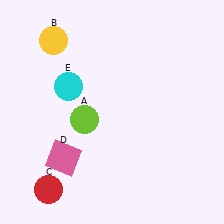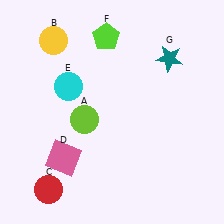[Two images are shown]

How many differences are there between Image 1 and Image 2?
There are 2 differences between the two images.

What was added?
A lime pentagon (F), a teal star (G) were added in Image 2.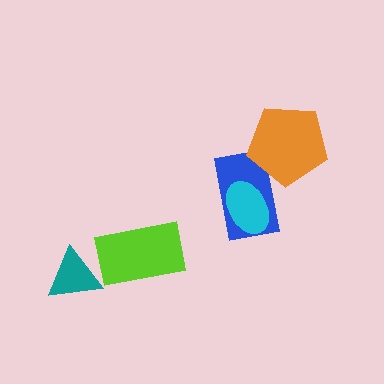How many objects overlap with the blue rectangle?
2 objects overlap with the blue rectangle.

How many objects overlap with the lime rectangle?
0 objects overlap with the lime rectangle.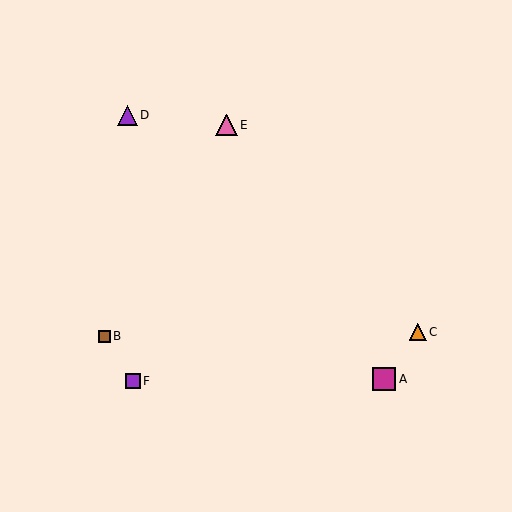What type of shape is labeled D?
Shape D is a purple triangle.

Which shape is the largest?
The magenta square (labeled A) is the largest.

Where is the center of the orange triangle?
The center of the orange triangle is at (418, 332).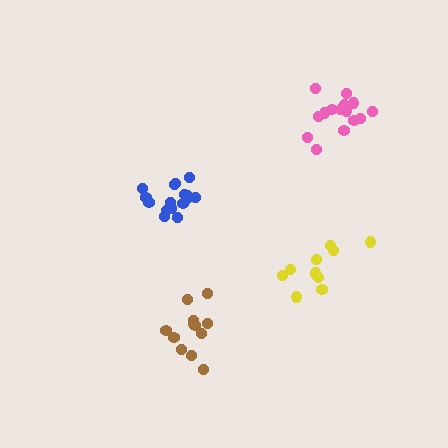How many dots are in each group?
Group 1: 12 dots, Group 2: 16 dots, Group 3: 15 dots, Group 4: 11 dots (54 total).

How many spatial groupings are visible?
There are 4 spatial groupings.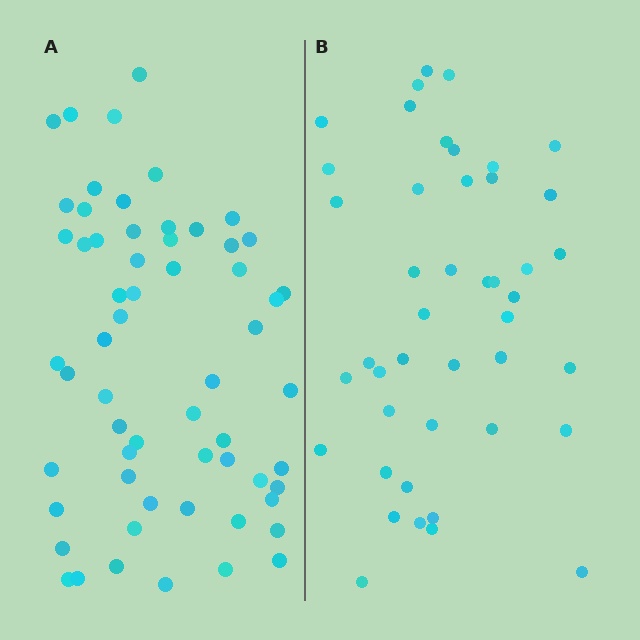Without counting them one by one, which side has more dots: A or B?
Region A (the left region) has more dots.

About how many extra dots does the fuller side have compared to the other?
Region A has approximately 15 more dots than region B.